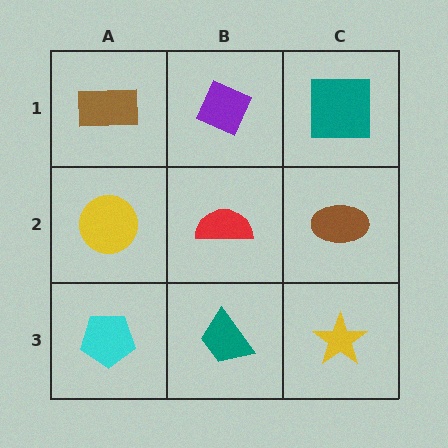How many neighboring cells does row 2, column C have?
3.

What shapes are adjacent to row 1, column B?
A red semicircle (row 2, column B), a brown rectangle (row 1, column A), a teal square (row 1, column C).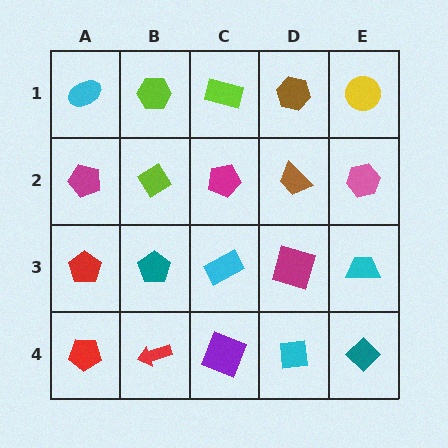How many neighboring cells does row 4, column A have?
2.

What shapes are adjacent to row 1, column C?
A magenta pentagon (row 2, column C), a lime hexagon (row 1, column B), a brown hexagon (row 1, column D).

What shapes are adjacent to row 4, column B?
A teal pentagon (row 3, column B), a red pentagon (row 4, column A), a purple square (row 4, column C).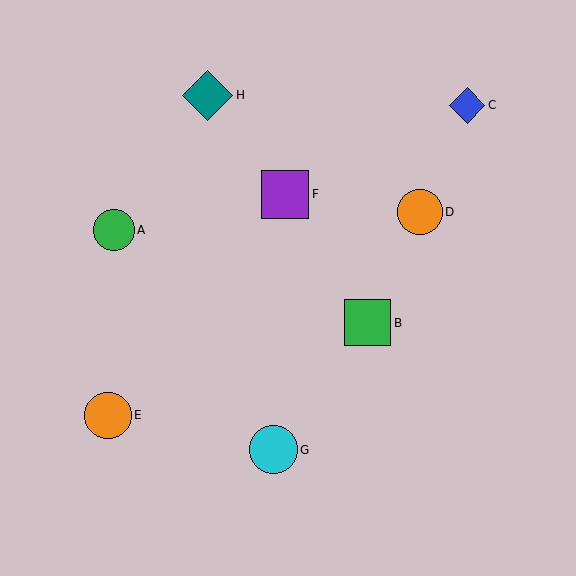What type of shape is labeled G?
Shape G is a cyan circle.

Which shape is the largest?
The teal diamond (labeled H) is the largest.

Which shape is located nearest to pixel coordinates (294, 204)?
The purple square (labeled F) at (285, 194) is nearest to that location.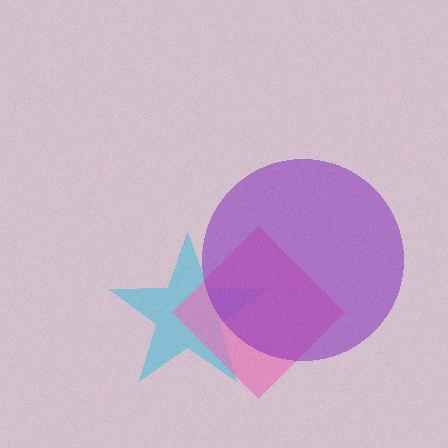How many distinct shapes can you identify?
There are 3 distinct shapes: a cyan star, a pink diamond, a purple circle.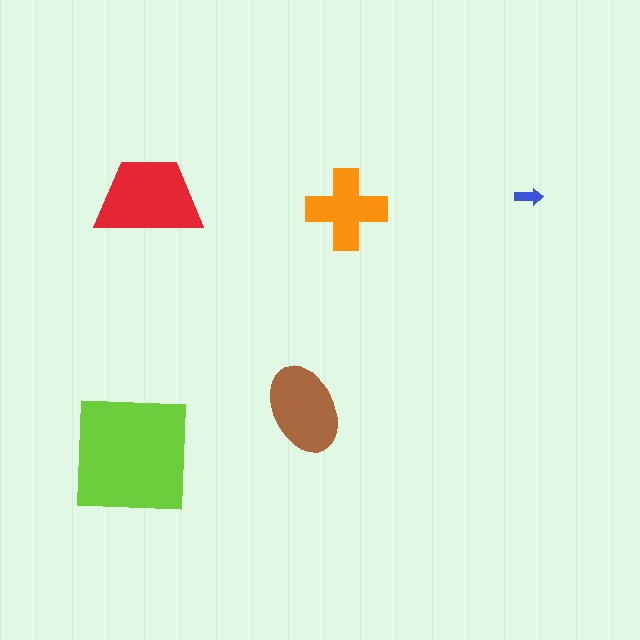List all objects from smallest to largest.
The blue arrow, the orange cross, the brown ellipse, the red trapezoid, the lime square.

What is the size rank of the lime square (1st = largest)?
1st.